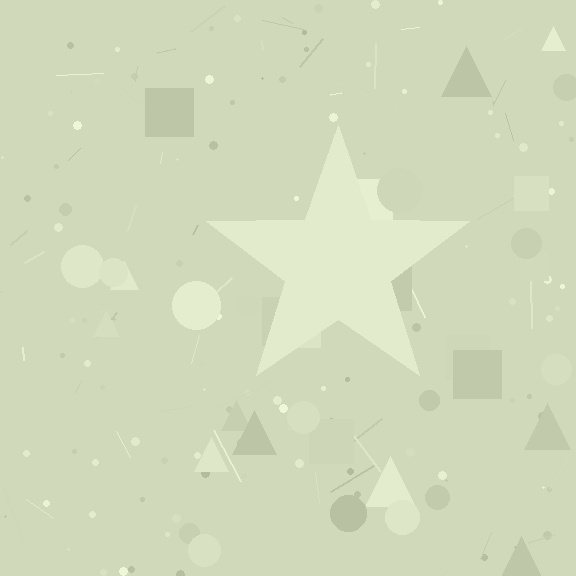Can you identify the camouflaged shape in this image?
The camouflaged shape is a star.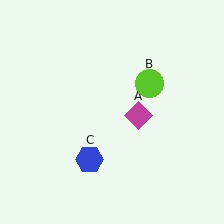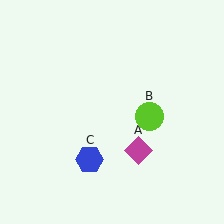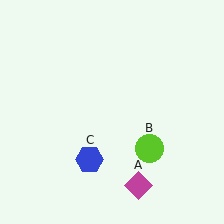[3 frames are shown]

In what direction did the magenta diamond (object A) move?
The magenta diamond (object A) moved down.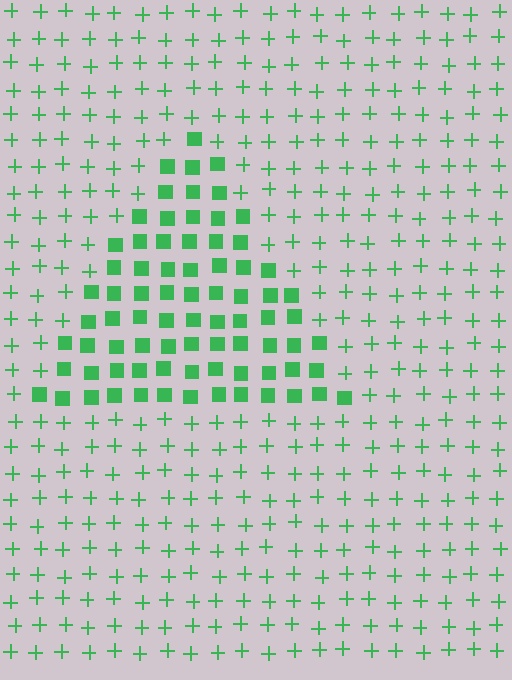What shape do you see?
I see a triangle.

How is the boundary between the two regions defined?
The boundary is defined by a change in element shape: squares inside vs. plus signs outside. All elements share the same color and spacing.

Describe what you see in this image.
The image is filled with small green elements arranged in a uniform grid. A triangle-shaped region contains squares, while the surrounding area contains plus signs. The boundary is defined purely by the change in element shape.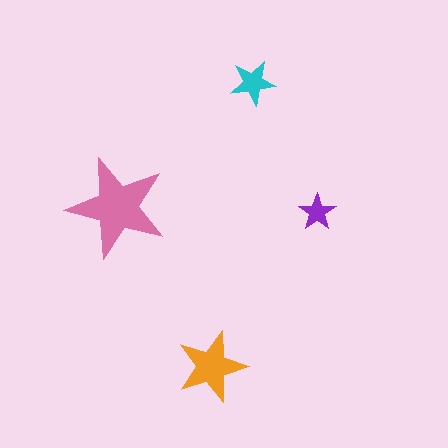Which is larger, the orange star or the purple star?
The orange one.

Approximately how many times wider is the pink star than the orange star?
About 1.5 times wider.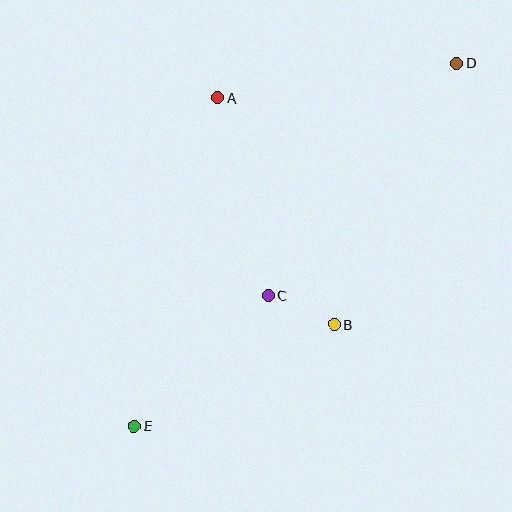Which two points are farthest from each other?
Points D and E are farthest from each other.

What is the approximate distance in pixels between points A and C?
The distance between A and C is approximately 204 pixels.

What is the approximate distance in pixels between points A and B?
The distance between A and B is approximately 254 pixels.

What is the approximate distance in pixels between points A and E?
The distance between A and E is approximately 338 pixels.